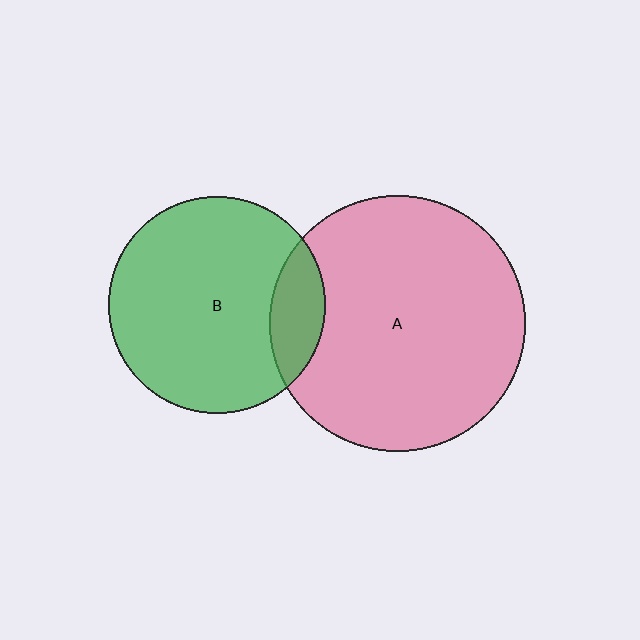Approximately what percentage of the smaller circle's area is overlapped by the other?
Approximately 15%.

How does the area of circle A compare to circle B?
Approximately 1.4 times.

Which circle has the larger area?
Circle A (pink).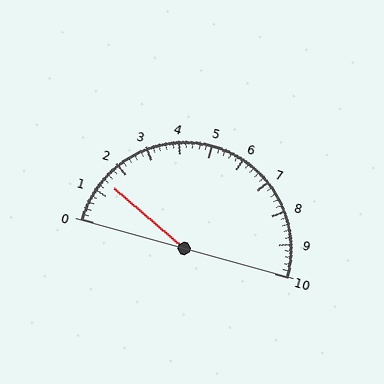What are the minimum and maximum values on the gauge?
The gauge ranges from 0 to 10.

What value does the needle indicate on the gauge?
The needle indicates approximately 1.4.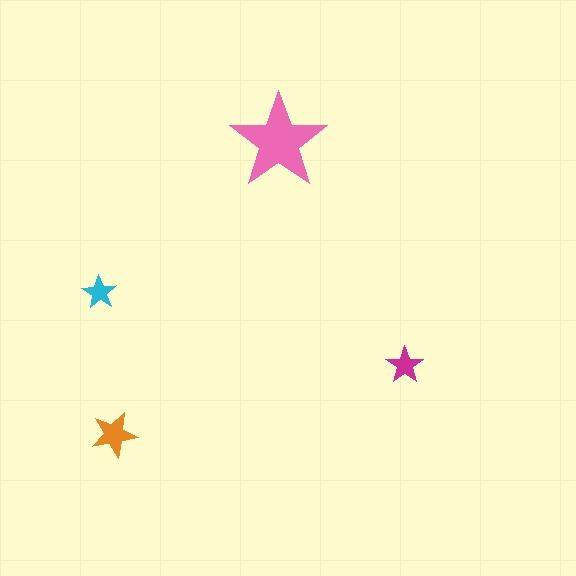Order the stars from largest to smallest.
the pink one, the orange one, the magenta one, the cyan one.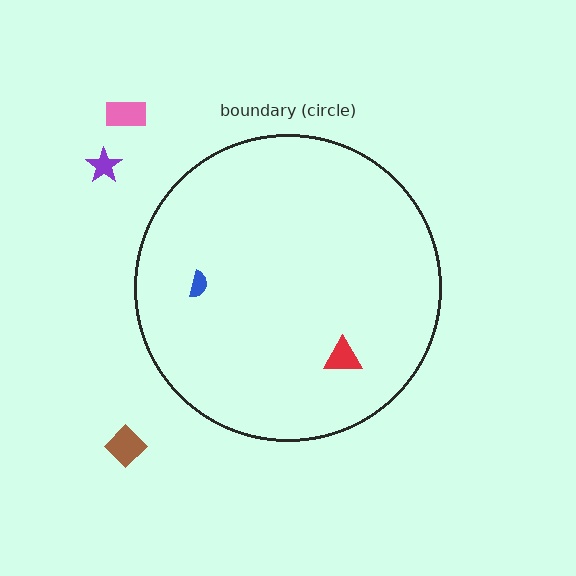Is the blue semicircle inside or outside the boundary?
Inside.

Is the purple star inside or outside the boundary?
Outside.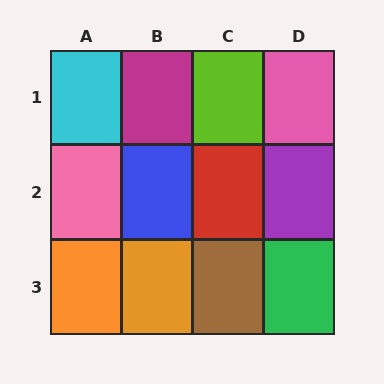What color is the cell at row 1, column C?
Lime.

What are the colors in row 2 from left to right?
Pink, blue, red, purple.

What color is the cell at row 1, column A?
Cyan.